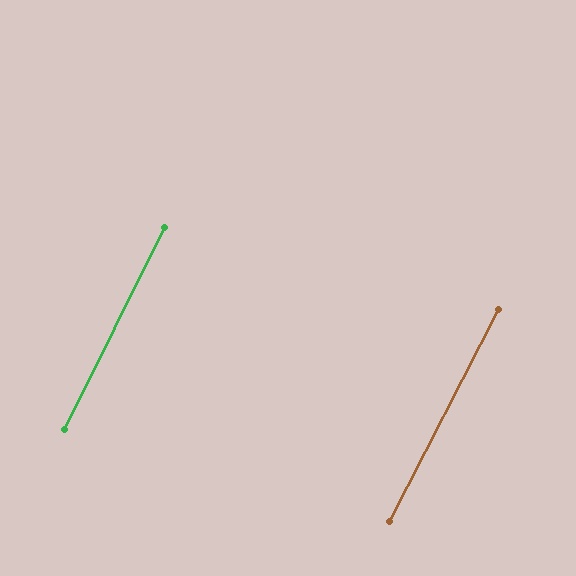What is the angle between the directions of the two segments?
Approximately 1 degree.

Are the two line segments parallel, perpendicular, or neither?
Parallel — their directions differ by only 0.7°.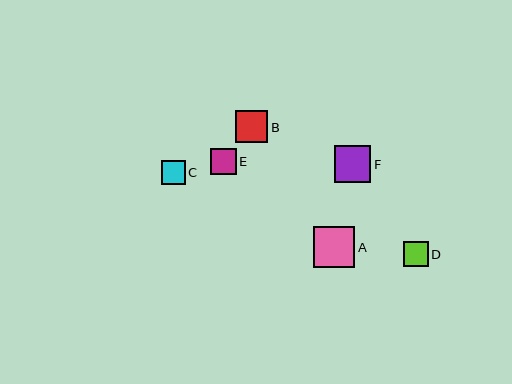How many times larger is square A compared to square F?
Square A is approximately 1.1 times the size of square F.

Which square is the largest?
Square A is the largest with a size of approximately 41 pixels.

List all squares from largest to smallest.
From largest to smallest: A, F, B, E, D, C.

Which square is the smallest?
Square C is the smallest with a size of approximately 24 pixels.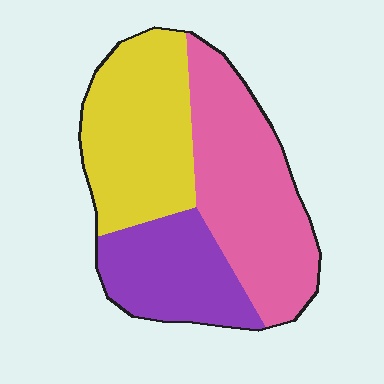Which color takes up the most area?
Pink, at roughly 40%.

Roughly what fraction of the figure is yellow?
Yellow covers around 35% of the figure.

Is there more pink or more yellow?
Pink.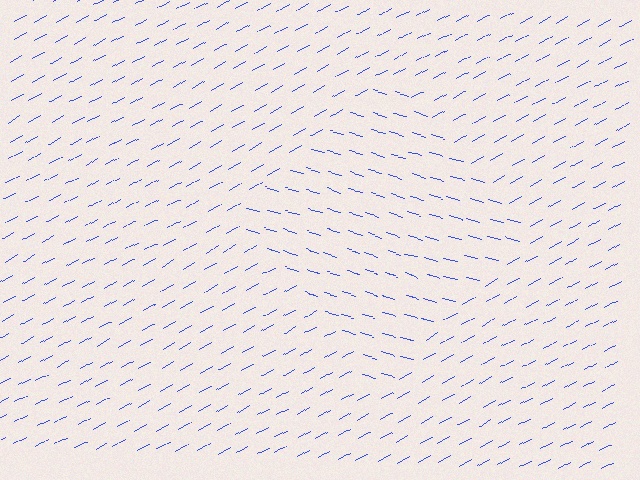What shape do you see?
I see a diamond.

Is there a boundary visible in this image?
Yes, there is a texture boundary formed by a change in line orientation.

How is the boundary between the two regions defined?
The boundary is defined purely by a change in line orientation (approximately 45 degrees difference). All lines are the same color and thickness.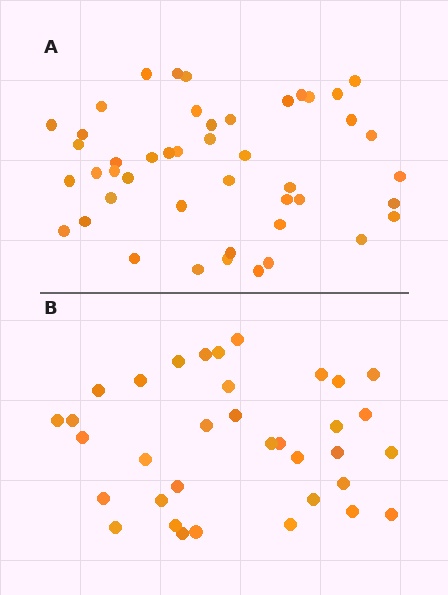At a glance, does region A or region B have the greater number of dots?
Region A (the top region) has more dots.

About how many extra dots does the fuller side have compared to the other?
Region A has roughly 12 or so more dots than region B.